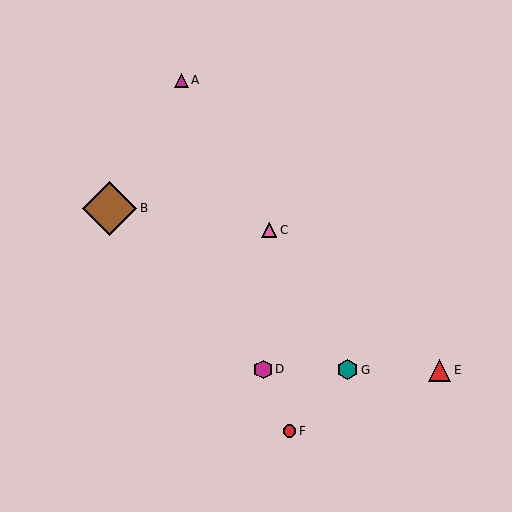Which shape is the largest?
The brown diamond (labeled B) is the largest.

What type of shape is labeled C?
Shape C is a pink triangle.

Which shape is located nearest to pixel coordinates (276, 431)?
The red circle (labeled F) at (290, 431) is nearest to that location.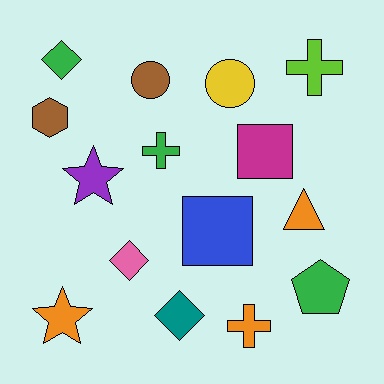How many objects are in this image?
There are 15 objects.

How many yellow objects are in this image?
There is 1 yellow object.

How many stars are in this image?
There are 2 stars.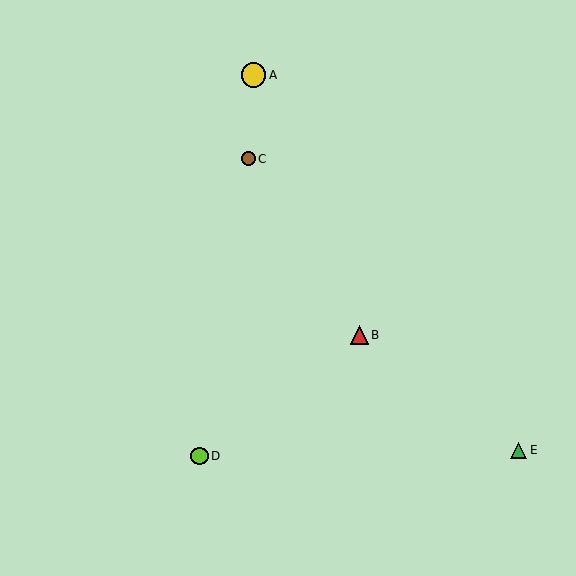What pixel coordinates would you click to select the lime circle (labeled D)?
Click at (199, 456) to select the lime circle D.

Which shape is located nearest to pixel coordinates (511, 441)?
The green triangle (labeled E) at (519, 450) is nearest to that location.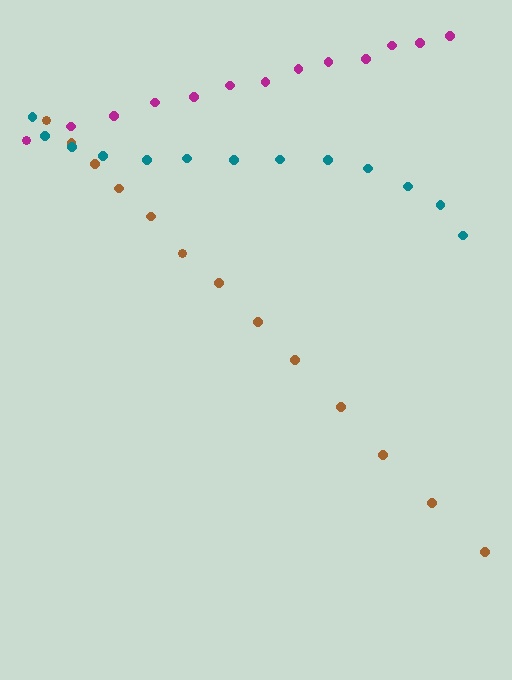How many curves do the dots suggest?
There are 3 distinct paths.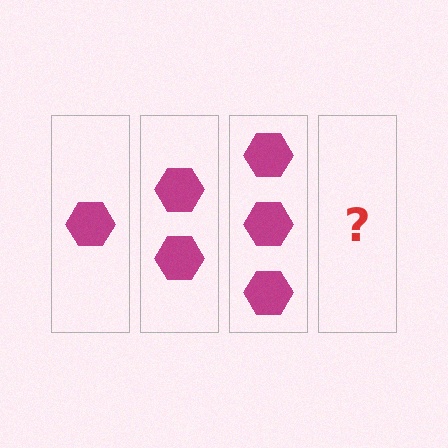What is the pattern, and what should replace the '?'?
The pattern is that each step adds one more hexagon. The '?' should be 4 hexagons.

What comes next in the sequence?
The next element should be 4 hexagons.